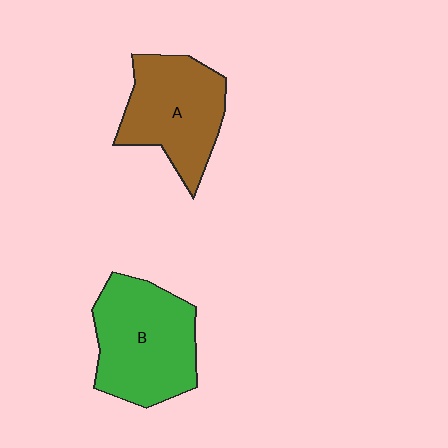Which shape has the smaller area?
Shape A (brown).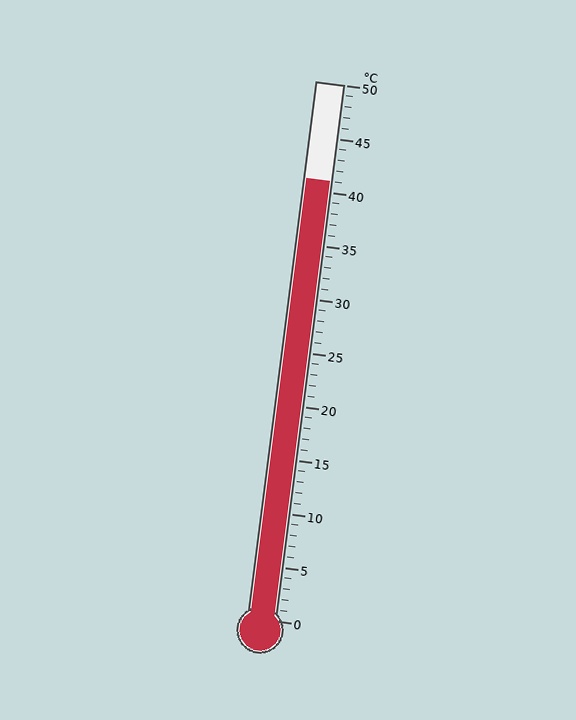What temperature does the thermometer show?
The thermometer shows approximately 41°C.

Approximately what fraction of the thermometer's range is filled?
The thermometer is filled to approximately 80% of its range.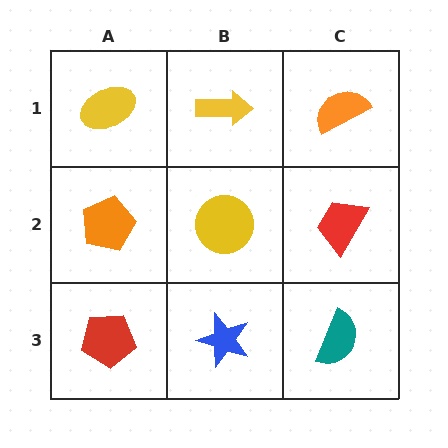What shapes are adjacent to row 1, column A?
An orange pentagon (row 2, column A), a yellow arrow (row 1, column B).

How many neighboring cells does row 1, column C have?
2.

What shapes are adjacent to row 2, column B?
A yellow arrow (row 1, column B), a blue star (row 3, column B), an orange pentagon (row 2, column A), a red trapezoid (row 2, column C).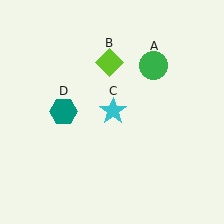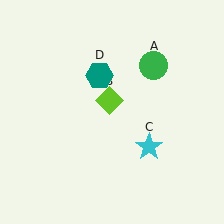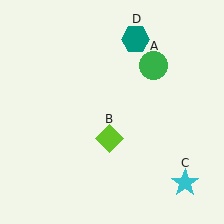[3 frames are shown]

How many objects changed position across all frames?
3 objects changed position: lime diamond (object B), cyan star (object C), teal hexagon (object D).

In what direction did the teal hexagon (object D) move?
The teal hexagon (object D) moved up and to the right.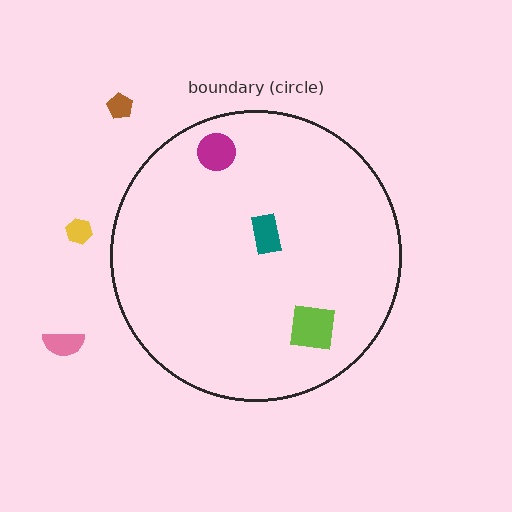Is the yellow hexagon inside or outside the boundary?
Outside.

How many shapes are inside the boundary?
3 inside, 3 outside.